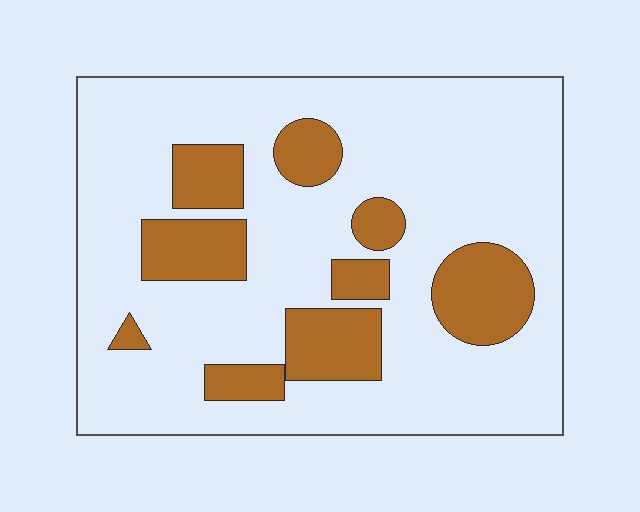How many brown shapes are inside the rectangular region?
9.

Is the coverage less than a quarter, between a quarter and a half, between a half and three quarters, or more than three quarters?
Less than a quarter.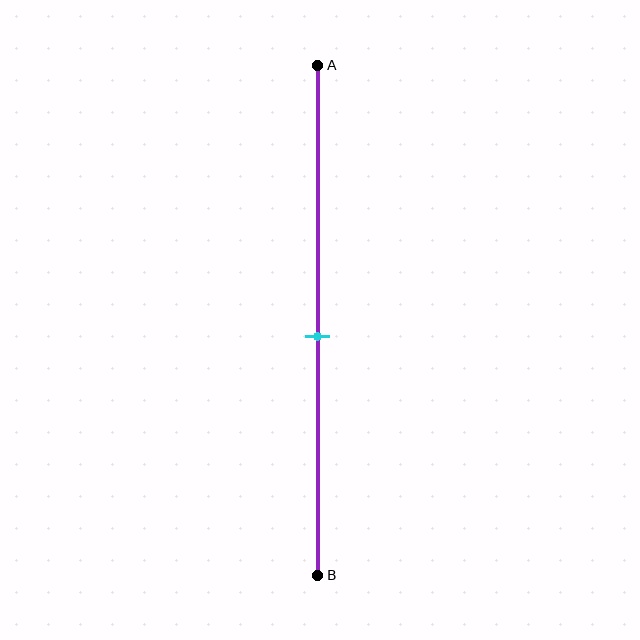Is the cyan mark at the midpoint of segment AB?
No, the mark is at about 55% from A, not at the 50% midpoint.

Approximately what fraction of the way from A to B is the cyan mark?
The cyan mark is approximately 55% of the way from A to B.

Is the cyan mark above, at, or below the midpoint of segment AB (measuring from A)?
The cyan mark is below the midpoint of segment AB.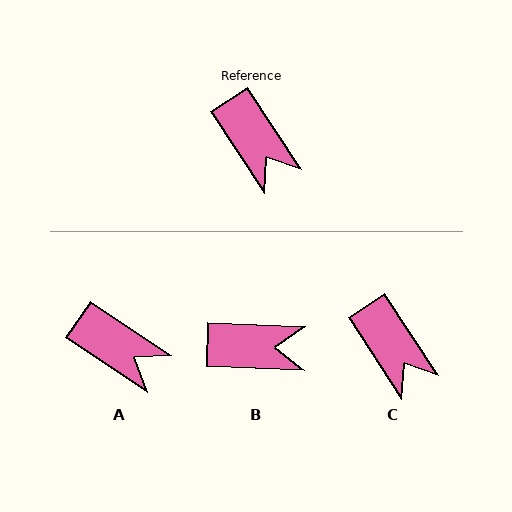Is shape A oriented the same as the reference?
No, it is off by about 23 degrees.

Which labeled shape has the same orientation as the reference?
C.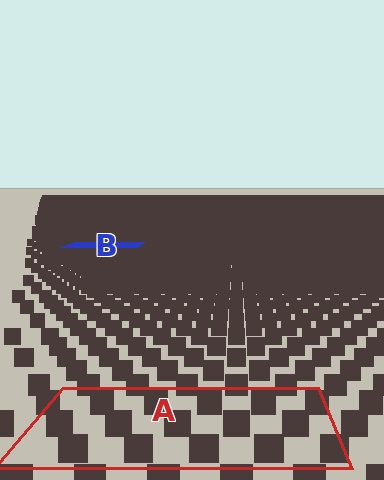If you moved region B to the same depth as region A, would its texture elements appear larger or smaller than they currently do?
They would appear larger. At a closer depth, the same texture elements are projected at a bigger on-screen size.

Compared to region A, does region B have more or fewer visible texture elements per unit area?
Region B has more texture elements per unit area — they are packed more densely because it is farther away.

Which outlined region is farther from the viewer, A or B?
Region B is farther from the viewer — the texture elements inside it appear smaller and more densely packed.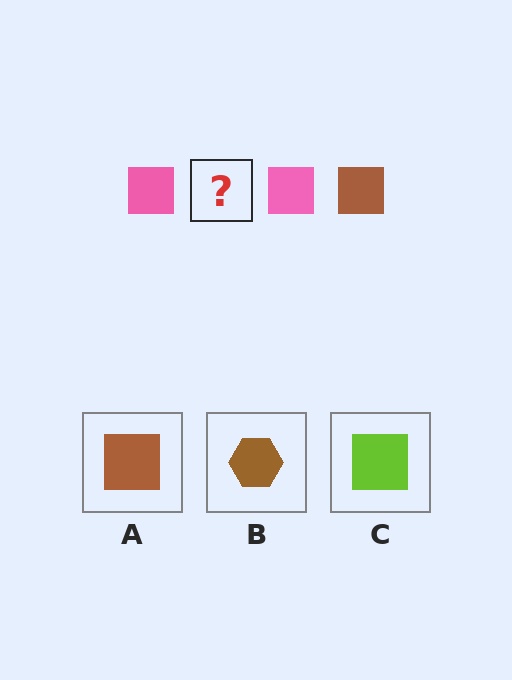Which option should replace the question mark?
Option A.